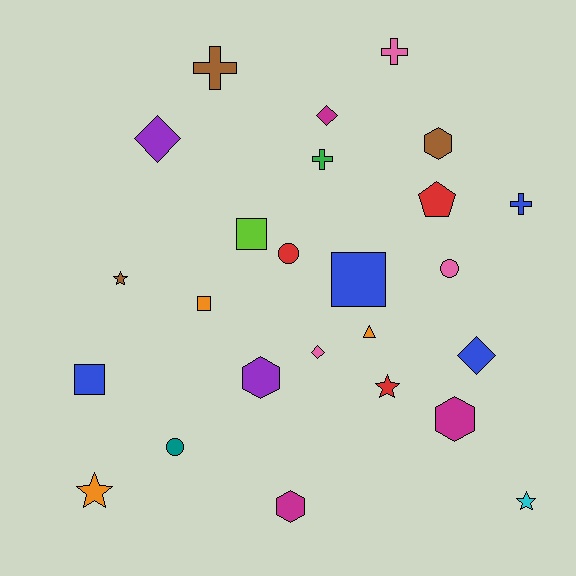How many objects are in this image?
There are 25 objects.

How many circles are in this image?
There are 3 circles.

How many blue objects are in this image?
There are 4 blue objects.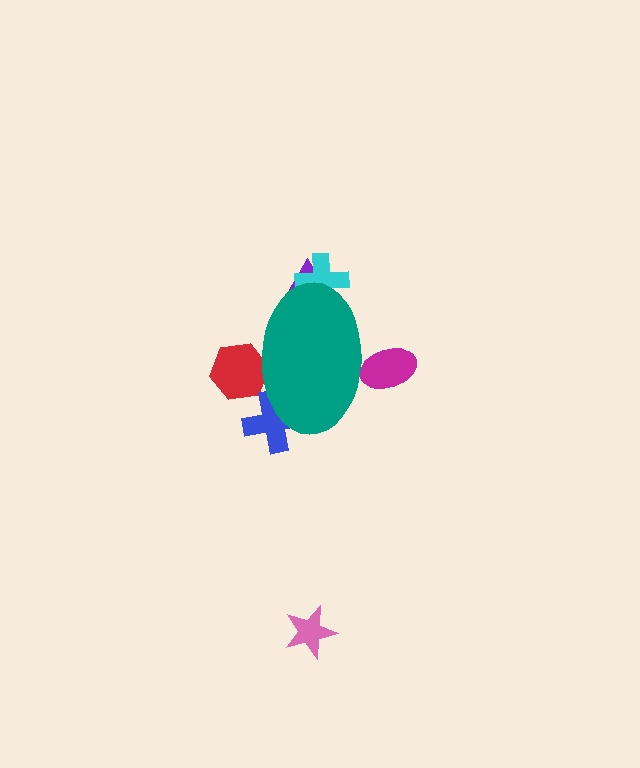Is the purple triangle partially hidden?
Yes, the purple triangle is partially hidden behind the teal ellipse.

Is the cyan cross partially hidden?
Yes, the cyan cross is partially hidden behind the teal ellipse.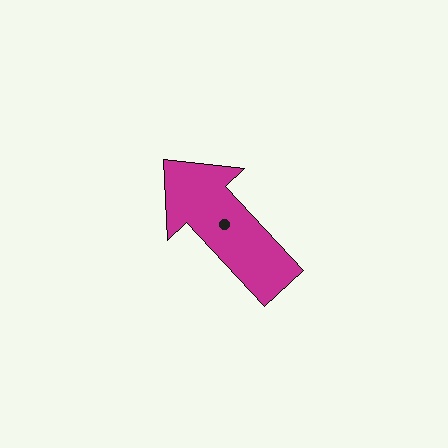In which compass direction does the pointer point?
Northwest.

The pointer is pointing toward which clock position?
Roughly 11 o'clock.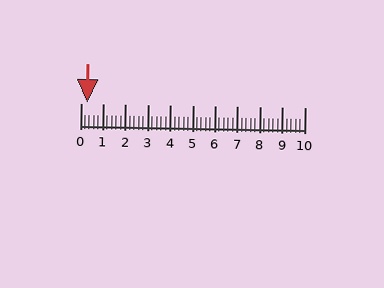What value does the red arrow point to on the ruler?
The red arrow points to approximately 0.3.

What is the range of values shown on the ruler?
The ruler shows values from 0 to 10.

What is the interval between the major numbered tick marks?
The major tick marks are spaced 1 units apart.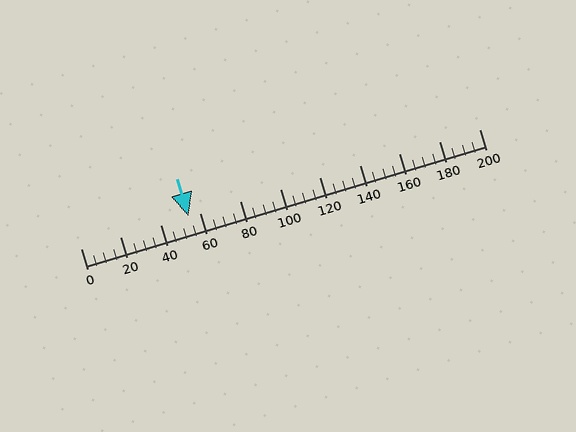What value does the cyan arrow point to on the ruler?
The cyan arrow points to approximately 54.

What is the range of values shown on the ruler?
The ruler shows values from 0 to 200.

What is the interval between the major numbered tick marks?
The major tick marks are spaced 20 units apart.